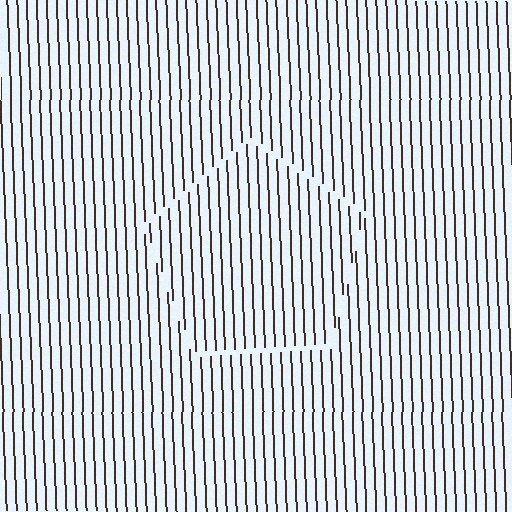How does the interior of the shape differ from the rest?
The interior of the shape contains the same grating, shifted by half a period — the contour is defined by the phase discontinuity where line-ends from the inner and outer gratings abut.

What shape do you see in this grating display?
An illusory pentagon. The interior of the shape contains the same grating, shifted by half a period — the contour is defined by the phase discontinuity where line-ends from the inner and outer gratings abut.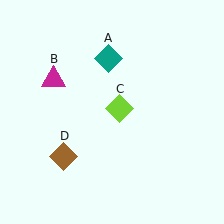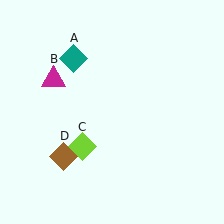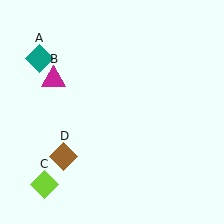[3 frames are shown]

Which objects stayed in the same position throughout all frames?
Magenta triangle (object B) and brown diamond (object D) remained stationary.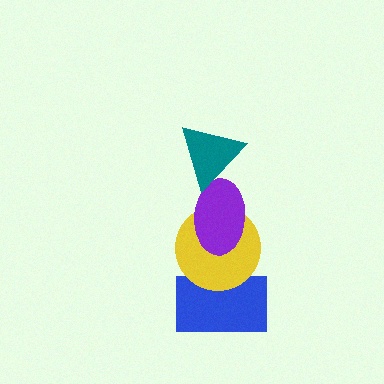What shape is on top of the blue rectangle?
The yellow circle is on top of the blue rectangle.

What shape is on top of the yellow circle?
The purple ellipse is on top of the yellow circle.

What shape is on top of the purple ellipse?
The teal triangle is on top of the purple ellipse.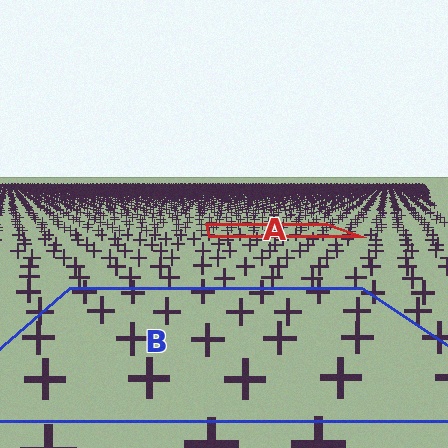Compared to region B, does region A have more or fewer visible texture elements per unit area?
Region A has more texture elements per unit area — they are packed more densely because it is farther away.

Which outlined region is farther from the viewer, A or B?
Region A is farther from the viewer — the texture elements inside it appear smaller and more densely packed.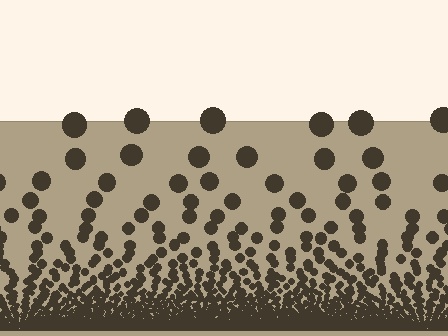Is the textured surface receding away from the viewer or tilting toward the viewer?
The surface appears to tilt toward the viewer. Texture elements get larger and sparser toward the top.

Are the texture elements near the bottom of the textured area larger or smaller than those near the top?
Smaller. The gradient is inverted — elements near the bottom are smaller and denser.